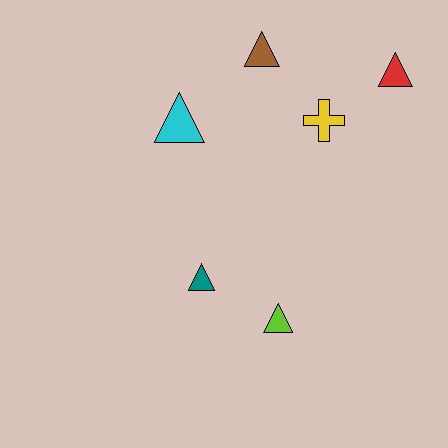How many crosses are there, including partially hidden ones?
There is 1 cross.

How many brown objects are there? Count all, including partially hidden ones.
There is 1 brown object.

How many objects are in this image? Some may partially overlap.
There are 6 objects.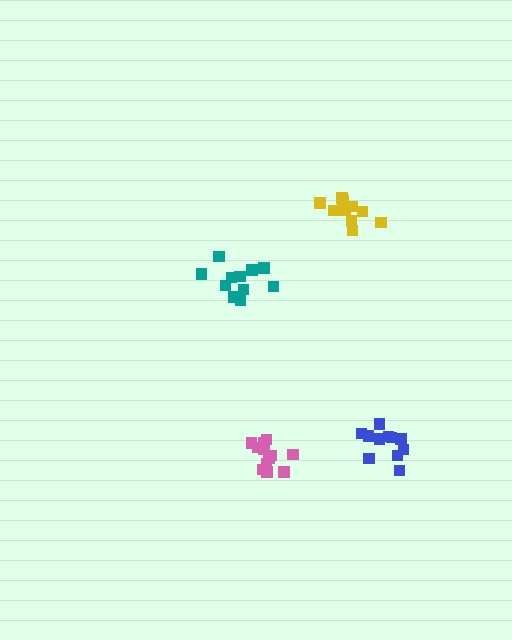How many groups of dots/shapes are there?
There are 4 groups.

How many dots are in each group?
Group 1: 11 dots, Group 2: 10 dots, Group 3: 11 dots, Group 4: 12 dots (44 total).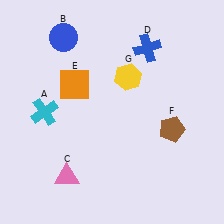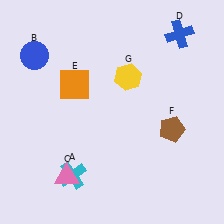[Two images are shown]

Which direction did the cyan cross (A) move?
The cyan cross (A) moved down.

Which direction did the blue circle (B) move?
The blue circle (B) moved left.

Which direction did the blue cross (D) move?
The blue cross (D) moved right.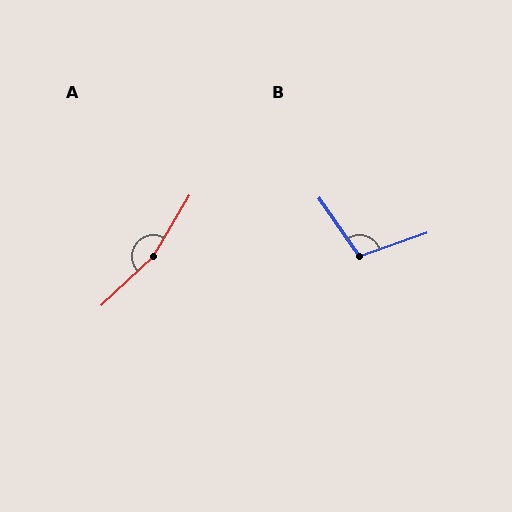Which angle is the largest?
A, at approximately 164 degrees.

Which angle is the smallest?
B, at approximately 105 degrees.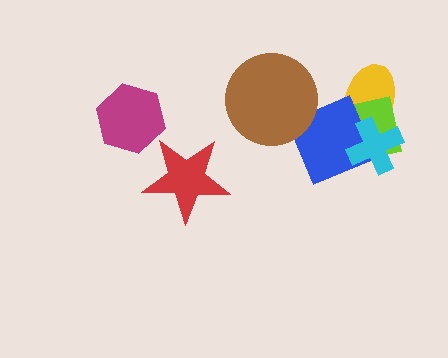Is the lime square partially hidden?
Yes, it is partially covered by another shape.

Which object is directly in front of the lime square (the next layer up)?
The blue diamond is directly in front of the lime square.